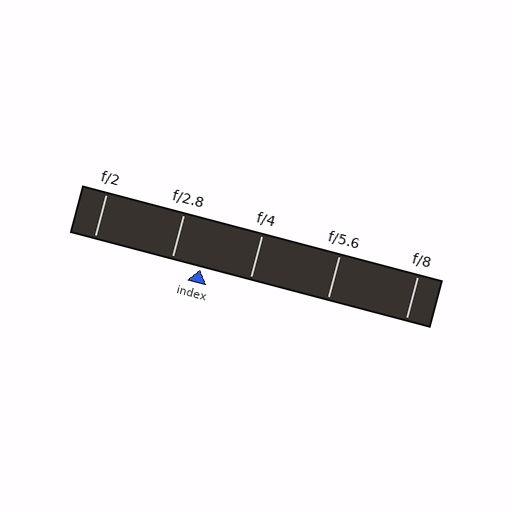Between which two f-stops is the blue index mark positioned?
The index mark is between f/2.8 and f/4.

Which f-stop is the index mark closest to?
The index mark is closest to f/2.8.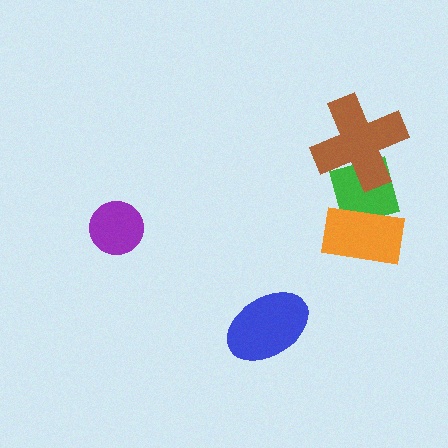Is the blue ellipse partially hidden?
No, no other shape covers it.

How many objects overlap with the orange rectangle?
1 object overlaps with the orange rectangle.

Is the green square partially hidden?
Yes, it is partially covered by another shape.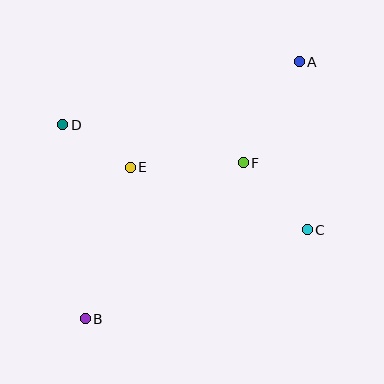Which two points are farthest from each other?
Points A and B are farthest from each other.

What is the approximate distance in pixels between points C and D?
The distance between C and D is approximately 266 pixels.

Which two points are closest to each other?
Points D and E are closest to each other.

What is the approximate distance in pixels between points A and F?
The distance between A and F is approximately 115 pixels.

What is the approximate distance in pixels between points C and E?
The distance between C and E is approximately 188 pixels.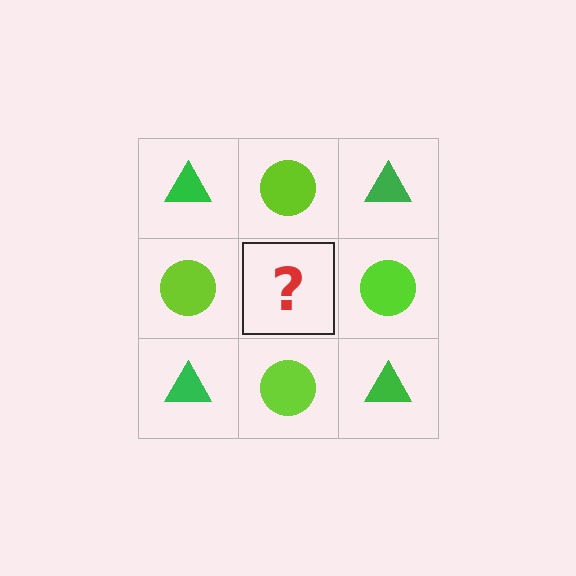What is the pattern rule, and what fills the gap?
The rule is that it alternates green triangle and lime circle in a checkerboard pattern. The gap should be filled with a green triangle.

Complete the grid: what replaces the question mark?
The question mark should be replaced with a green triangle.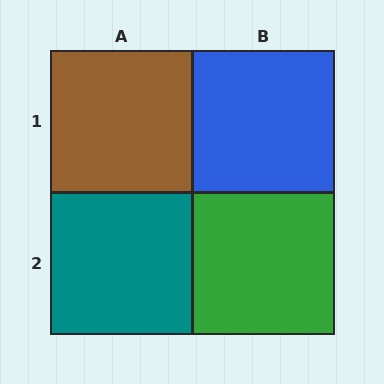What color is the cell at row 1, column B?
Blue.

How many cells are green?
1 cell is green.